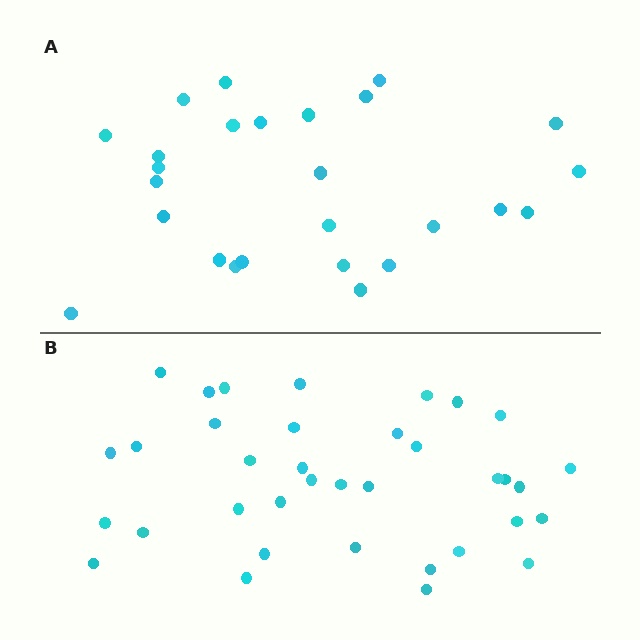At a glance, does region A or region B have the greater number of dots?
Region B (the bottom region) has more dots.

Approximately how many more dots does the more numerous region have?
Region B has roughly 10 or so more dots than region A.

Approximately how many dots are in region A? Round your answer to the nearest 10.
About 30 dots. (The exact count is 26, which rounds to 30.)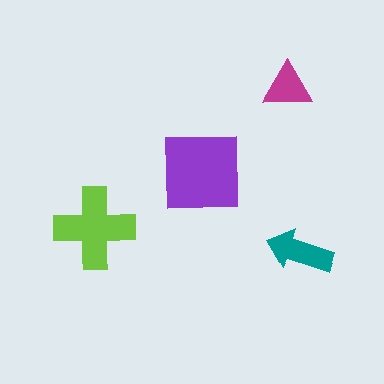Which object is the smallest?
The magenta triangle.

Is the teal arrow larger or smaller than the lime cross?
Smaller.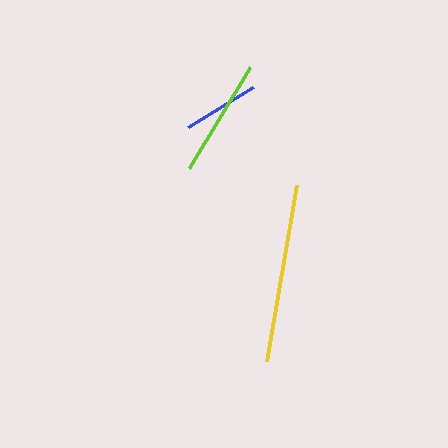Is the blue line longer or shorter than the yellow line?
The yellow line is longer than the blue line.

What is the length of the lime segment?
The lime segment is approximately 118 pixels long.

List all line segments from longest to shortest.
From longest to shortest: yellow, lime, blue.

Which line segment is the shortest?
The blue line is the shortest at approximately 77 pixels.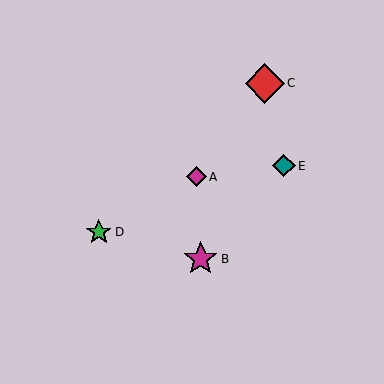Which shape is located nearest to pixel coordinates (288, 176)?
The teal diamond (labeled E) at (284, 166) is nearest to that location.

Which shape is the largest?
The red diamond (labeled C) is the largest.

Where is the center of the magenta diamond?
The center of the magenta diamond is at (196, 177).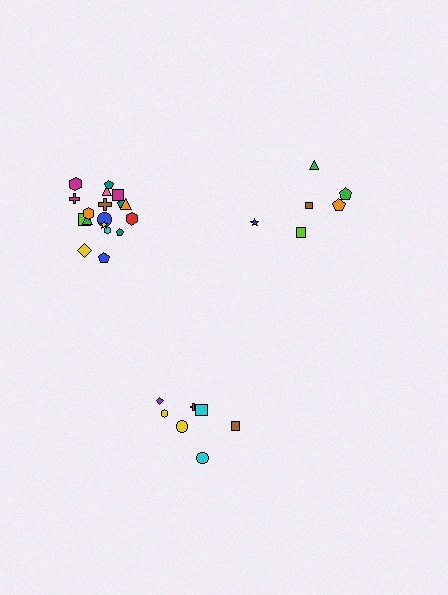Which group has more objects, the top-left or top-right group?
The top-left group.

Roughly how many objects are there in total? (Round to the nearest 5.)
Roughly 30 objects in total.